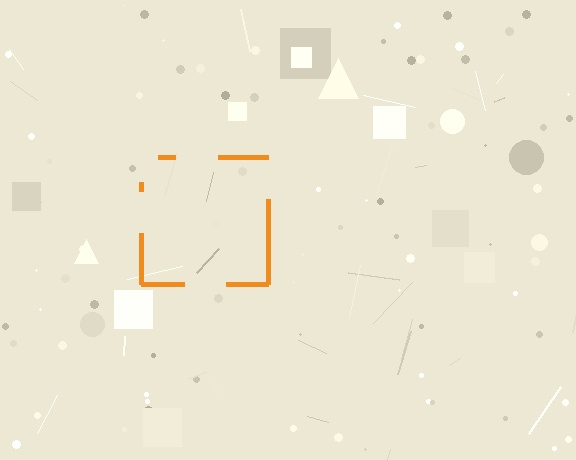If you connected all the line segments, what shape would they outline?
They would outline a square.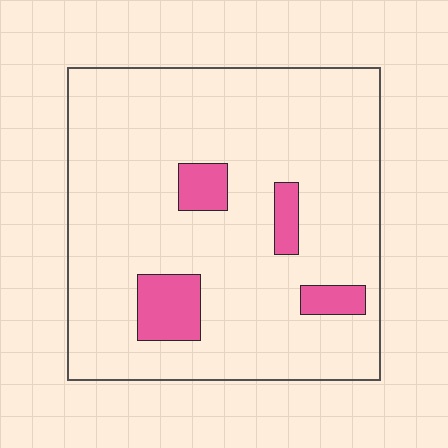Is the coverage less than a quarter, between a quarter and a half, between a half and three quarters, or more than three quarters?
Less than a quarter.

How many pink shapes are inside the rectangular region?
4.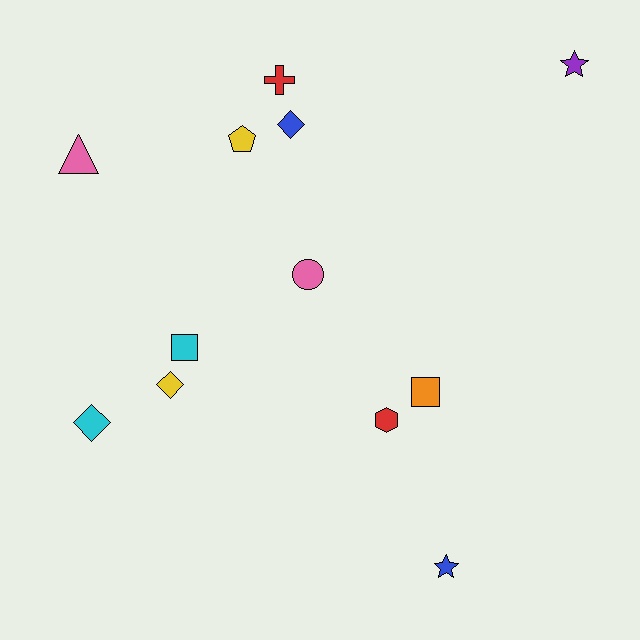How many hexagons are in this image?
There is 1 hexagon.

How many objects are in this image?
There are 12 objects.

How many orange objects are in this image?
There is 1 orange object.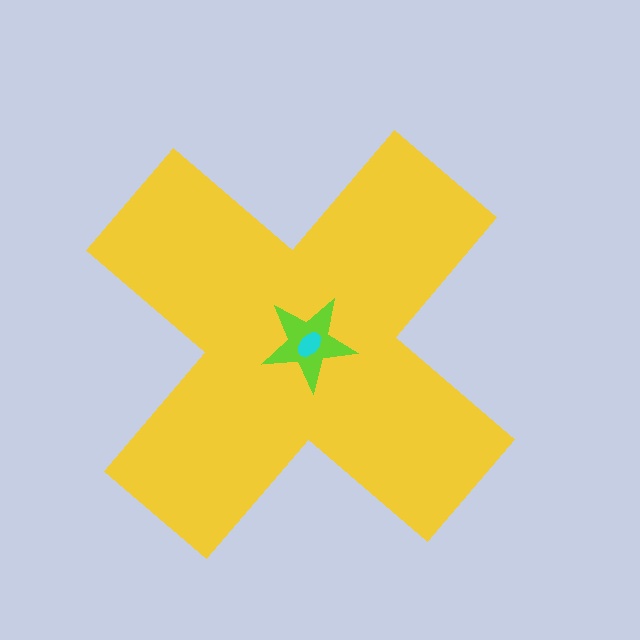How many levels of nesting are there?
3.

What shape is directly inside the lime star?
The cyan ellipse.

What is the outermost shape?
The yellow cross.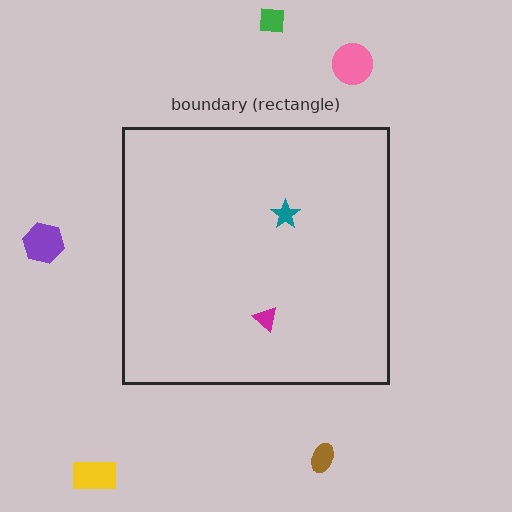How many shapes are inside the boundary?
2 inside, 5 outside.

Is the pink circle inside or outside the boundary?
Outside.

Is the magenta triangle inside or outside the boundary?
Inside.